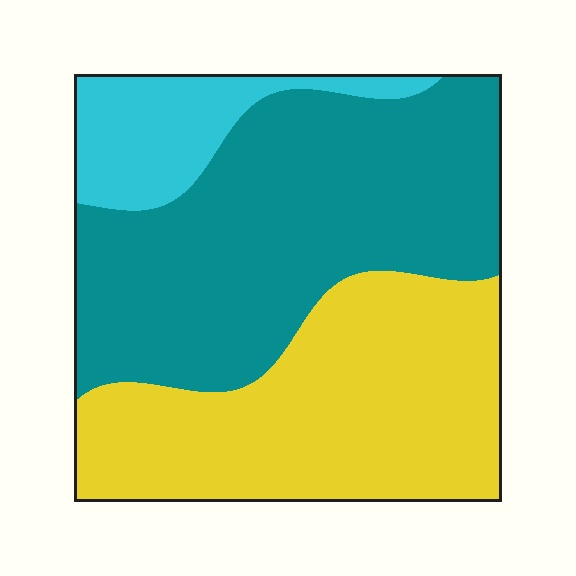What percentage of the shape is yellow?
Yellow takes up about two fifths (2/5) of the shape.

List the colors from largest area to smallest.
From largest to smallest: teal, yellow, cyan.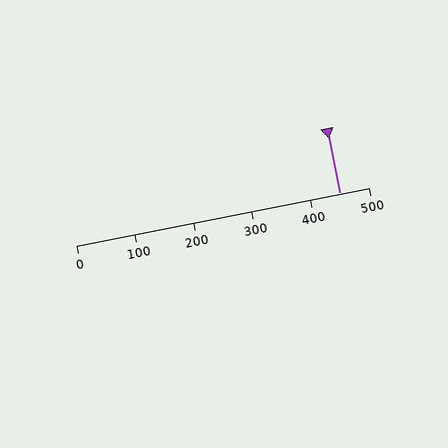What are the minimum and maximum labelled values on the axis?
The axis runs from 0 to 500.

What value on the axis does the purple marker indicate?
The marker indicates approximately 450.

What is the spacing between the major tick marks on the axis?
The major ticks are spaced 100 apart.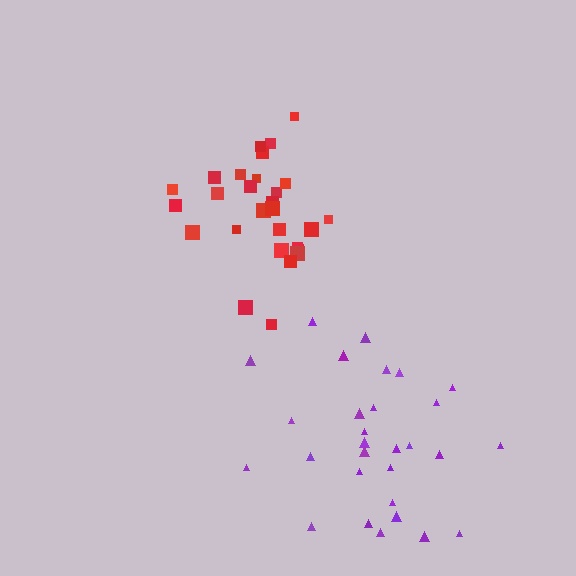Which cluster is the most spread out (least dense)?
Purple.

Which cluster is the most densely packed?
Red.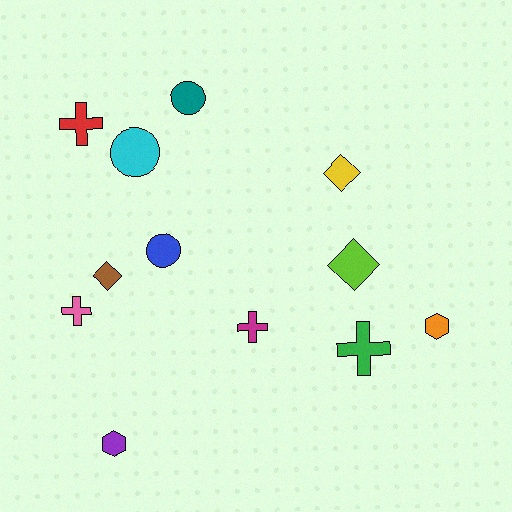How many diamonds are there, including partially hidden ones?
There are 3 diamonds.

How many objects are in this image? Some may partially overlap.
There are 12 objects.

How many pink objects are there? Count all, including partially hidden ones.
There is 1 pink object.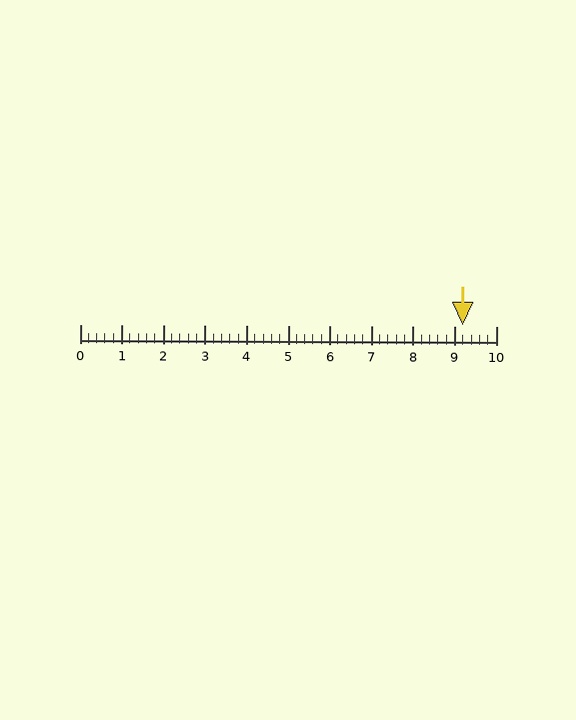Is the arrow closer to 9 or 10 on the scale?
The arrow is closer to 9.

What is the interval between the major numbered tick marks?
The major tick marks are spaced 1 units apart.